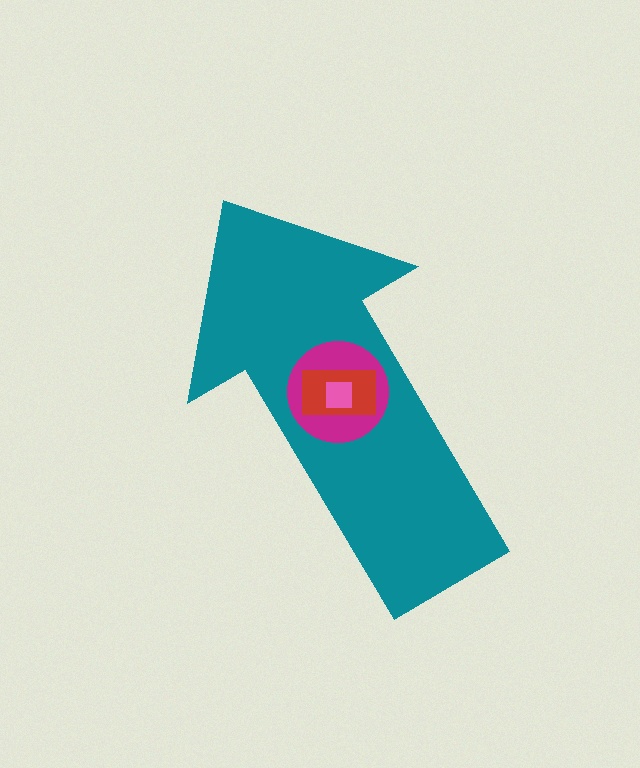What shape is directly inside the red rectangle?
The pink square.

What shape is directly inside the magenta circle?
The red rectangle.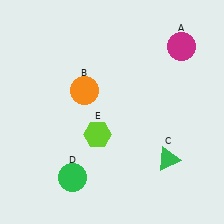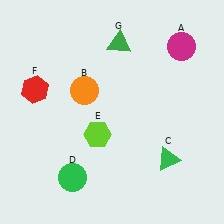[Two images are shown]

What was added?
A red hexagon (F), a green triangle (G) were added in Image 2.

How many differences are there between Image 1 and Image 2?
There are 2 differences between the two images.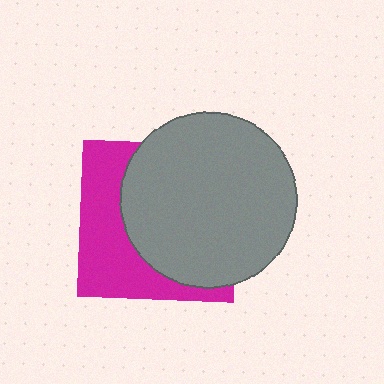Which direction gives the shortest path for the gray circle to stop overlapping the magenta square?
Moving right gives the shortest separation.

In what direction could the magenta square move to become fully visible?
The magenta square could move left. That would shift it out from behind the gray circle entirely.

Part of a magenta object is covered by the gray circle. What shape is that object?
It is a square.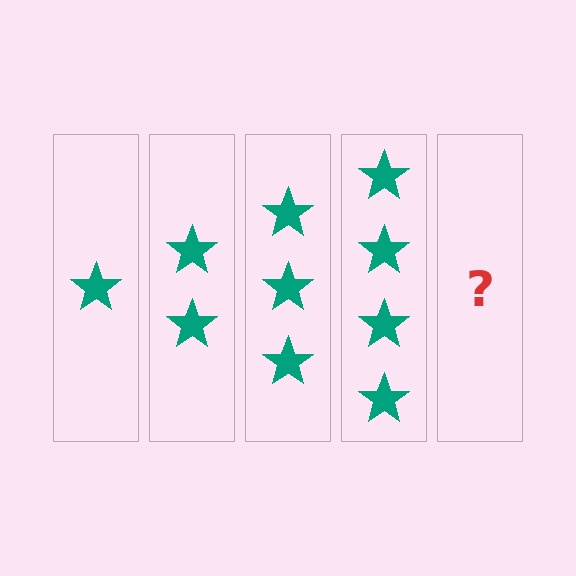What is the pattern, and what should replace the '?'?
The pattern is that each step adds one more star. The '?' should be 5 stars.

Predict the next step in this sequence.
The next step is 5 stars.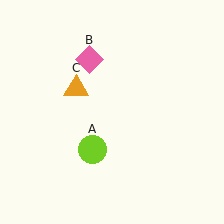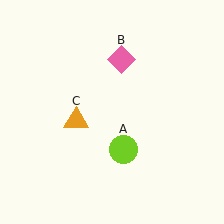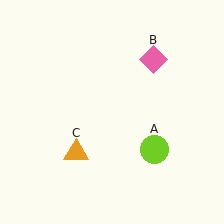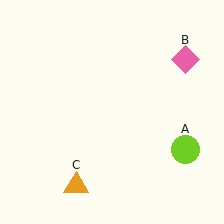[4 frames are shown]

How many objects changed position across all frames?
3 objects changed position: lime circle (object A), pink diamond (object B), orange triangle (object C).